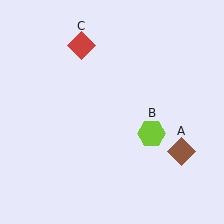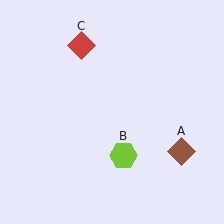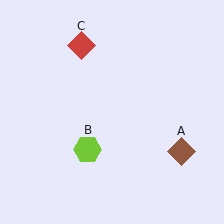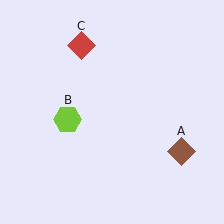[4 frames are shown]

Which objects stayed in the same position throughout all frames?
Brown diamond (object A) and red diamond (object C) remained stationary.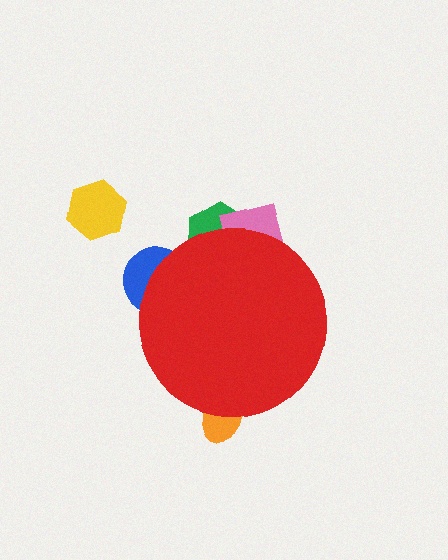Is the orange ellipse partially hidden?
Yes, the orange ellipse is partially hidden behind the red circle.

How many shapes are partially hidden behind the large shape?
4 shapes are partially hidden.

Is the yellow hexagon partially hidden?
No, the yellow hexagon is fully visible.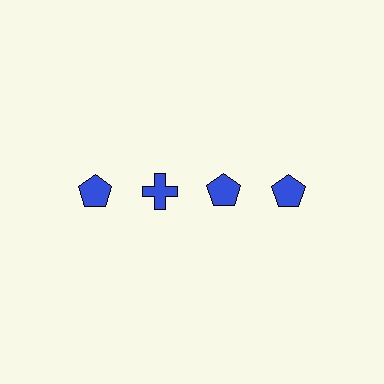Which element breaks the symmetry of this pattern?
The blue cross in the top row, second from left column breaks the symmetry. All other shapes are blue pentagons.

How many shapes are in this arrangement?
There are 4 shapes arranged in a grid pattern.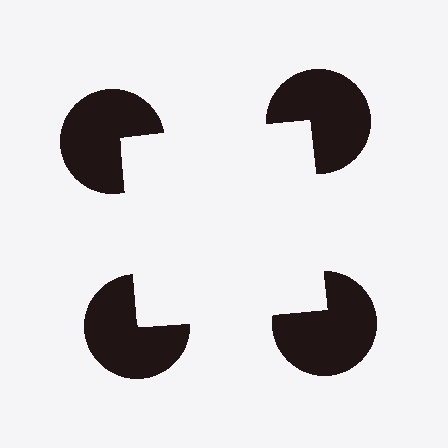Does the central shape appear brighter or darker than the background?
It typically appears slightly brighter than the background, even though no actual brightness change is drawn.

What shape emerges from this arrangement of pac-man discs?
An illusory square — its edges are inferred from the aligned wedge cuts in the pac-man discs, not physically drawn.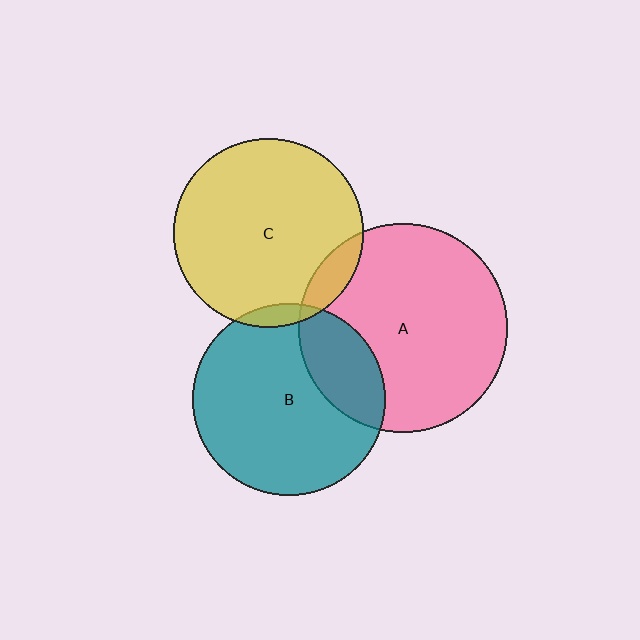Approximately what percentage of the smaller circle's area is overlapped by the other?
Approximately 10%.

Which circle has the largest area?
Circle A (pink).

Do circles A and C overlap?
Yes.